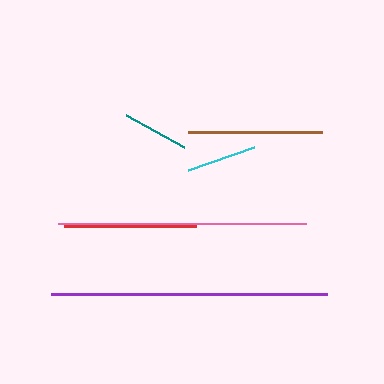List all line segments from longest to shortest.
From longest to shortest: purple, pink, brown, red, cyan, teal.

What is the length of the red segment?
The red segment is approximately 132 pixels long.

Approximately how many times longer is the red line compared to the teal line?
The red line is approximately 2.0 times the length of the teal line.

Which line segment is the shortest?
The teal line is the shortest at approximately 67 pixels.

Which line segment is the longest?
The purple line is the longest at approximately 276 pixels.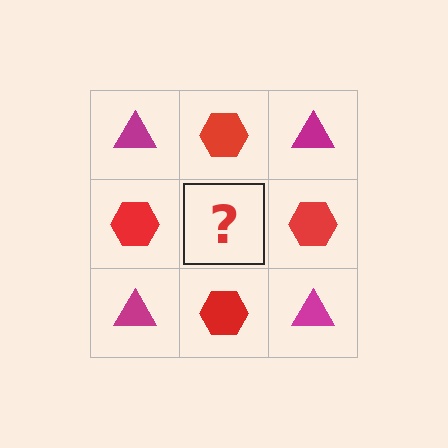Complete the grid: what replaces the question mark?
The question mark should be replaced with a magenta triangle.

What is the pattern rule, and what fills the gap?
The rule is that it alternates magenta triangle and red hexagon in a checkerboard pattern. The gap should be filled with a magenta triangle.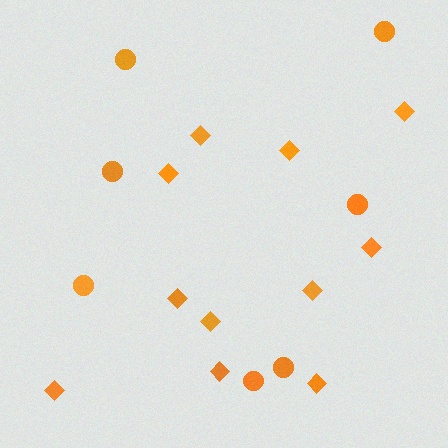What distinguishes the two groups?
There are 2 groups: one group of circles (7) and one group of diamonds (11).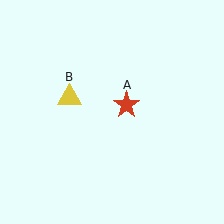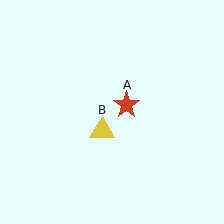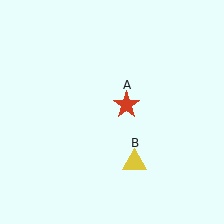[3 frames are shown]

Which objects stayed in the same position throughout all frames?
Red star (object A) remained stationary.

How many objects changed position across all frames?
1 object changed position: yellow triangle (object B).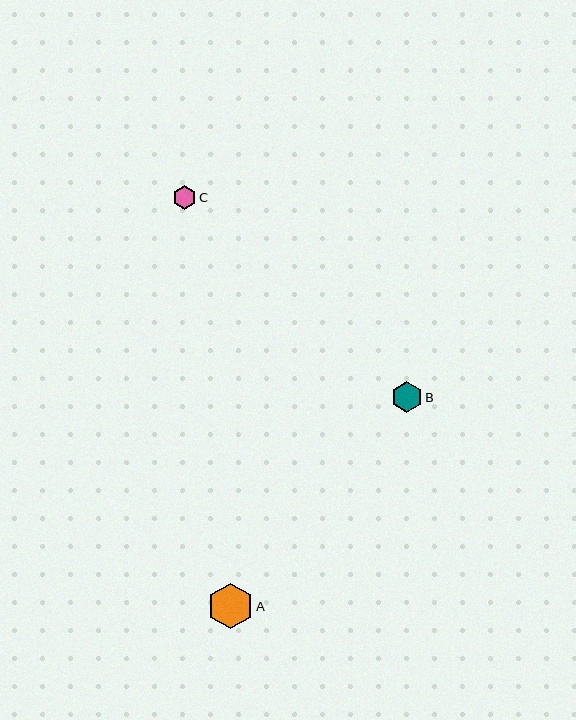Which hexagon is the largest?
Hexagon A is the largest with a size of approximately 46 pixels.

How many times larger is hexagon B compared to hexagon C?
Hexagon B is approximately 1.3 times the size of hexagon C.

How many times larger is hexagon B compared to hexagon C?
Hexagon B is approximately 1.3 times the size of hexagon C.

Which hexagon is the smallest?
Hexagon C is the smallest with a size of approximately 24 pixels.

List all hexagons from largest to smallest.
From largest to smallest: A, B, C.